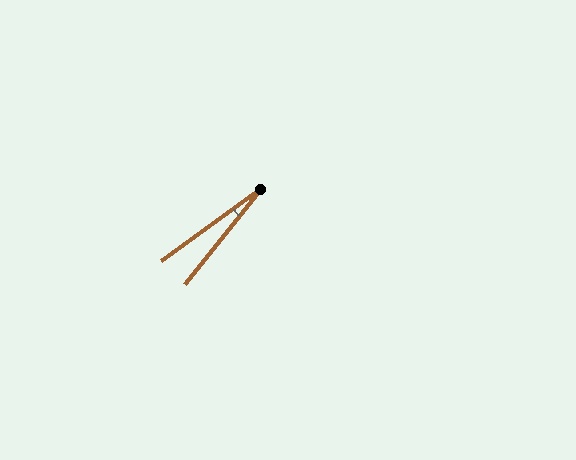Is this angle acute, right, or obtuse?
It is acute.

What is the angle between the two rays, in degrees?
Approximately 15 degrees.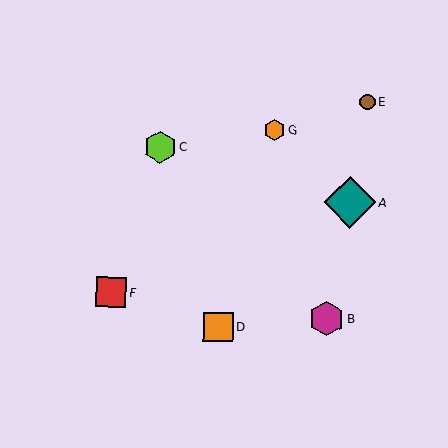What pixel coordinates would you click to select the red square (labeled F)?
Click at (111, 292) to select the red square F.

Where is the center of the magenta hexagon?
The center of the magenta hexagon is at (326, 319).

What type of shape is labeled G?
Shape G is an orange hexagon.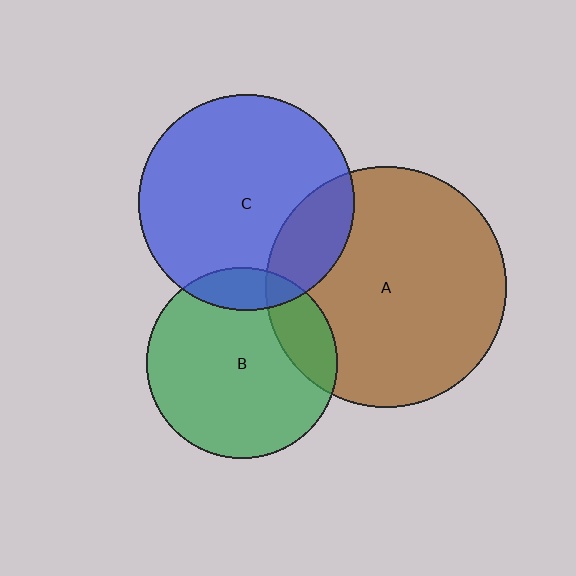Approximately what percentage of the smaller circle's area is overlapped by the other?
Approximately 20%.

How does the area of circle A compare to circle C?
Approximately 1.2 times.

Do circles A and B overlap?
Yes.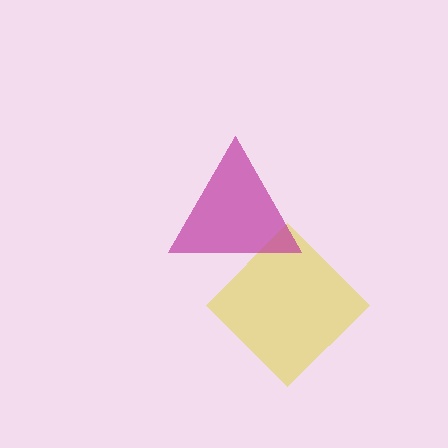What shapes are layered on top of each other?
The layered shapes are: a yellow diamond, a magenta triangle.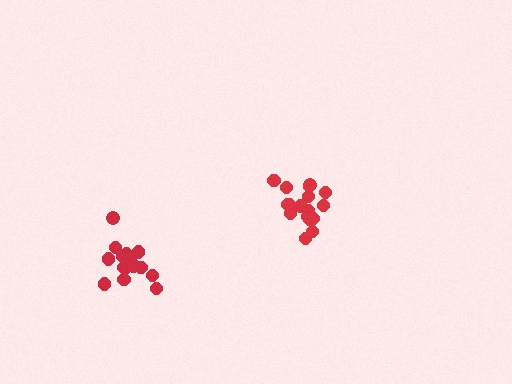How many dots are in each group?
Group 1: 18 dots, Group 2: 16 dots (34 total).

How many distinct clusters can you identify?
There are 2 distinct clusters.